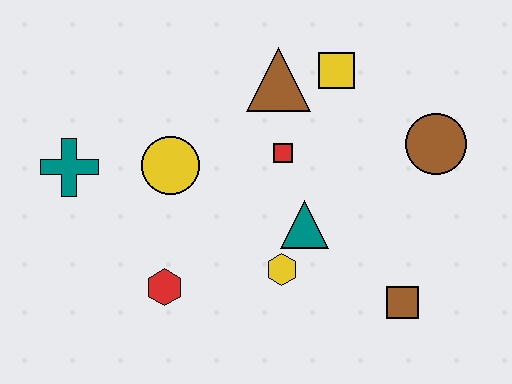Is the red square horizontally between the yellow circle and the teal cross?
No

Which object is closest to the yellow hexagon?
The teal triangle is closest to the yellow hexagon.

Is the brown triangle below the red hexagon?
No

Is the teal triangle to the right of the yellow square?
No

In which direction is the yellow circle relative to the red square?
The yellow circle is to the left of the red square.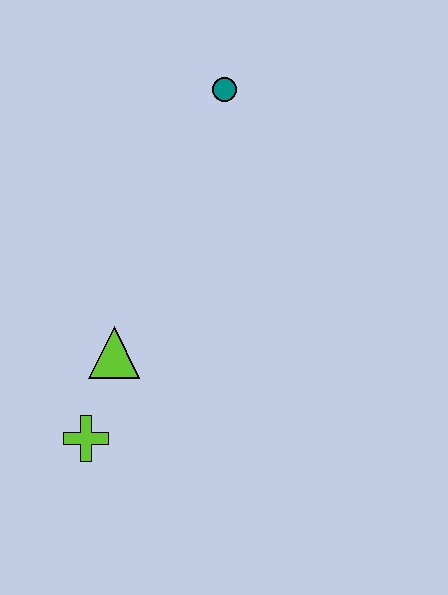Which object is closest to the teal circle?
The lime triangle is closest to the teal circle.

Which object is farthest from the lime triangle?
The teal circle is farthest from the lime triangle.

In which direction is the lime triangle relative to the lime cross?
The lime triangle is above the lime cross.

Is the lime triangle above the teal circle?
No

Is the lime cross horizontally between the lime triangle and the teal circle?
No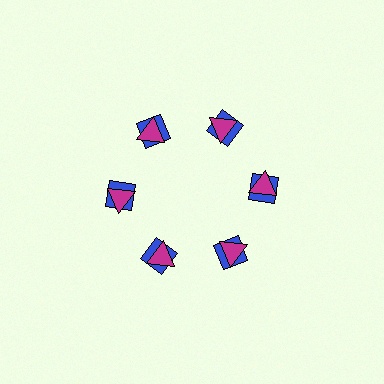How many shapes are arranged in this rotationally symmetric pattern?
There are 12 shapes, arranged in 6 groups of 2.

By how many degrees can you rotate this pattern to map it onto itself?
The pattern maps onto itself every 60 degrees of rotation.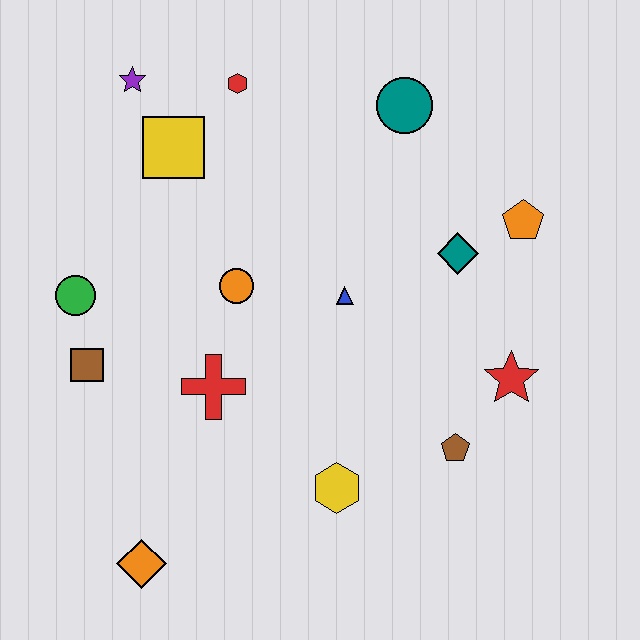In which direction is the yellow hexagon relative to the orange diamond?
The yellow hexagon is to the right of the orange diamond.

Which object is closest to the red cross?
The orange circle is closest to the red cross.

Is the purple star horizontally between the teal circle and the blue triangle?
No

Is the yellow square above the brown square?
Yes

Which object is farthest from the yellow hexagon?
The purple star is farthest from the yellow hexagon.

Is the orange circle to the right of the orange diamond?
Yes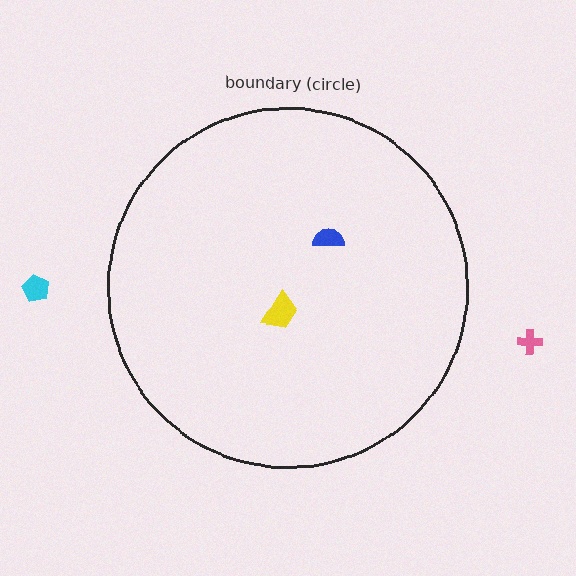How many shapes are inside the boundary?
2 inside, 2 outside.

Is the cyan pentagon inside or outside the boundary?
Outside.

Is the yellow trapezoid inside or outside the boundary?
Inside.